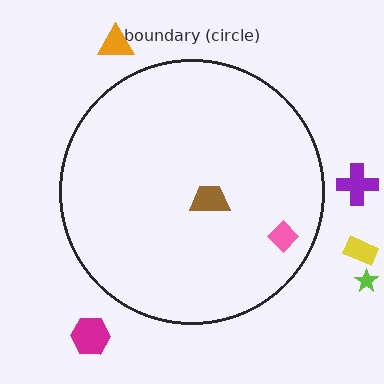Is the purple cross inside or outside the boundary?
Outside.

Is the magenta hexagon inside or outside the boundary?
Outside.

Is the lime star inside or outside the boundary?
Outside.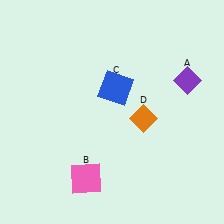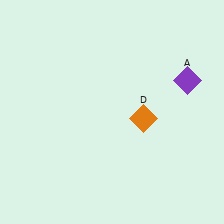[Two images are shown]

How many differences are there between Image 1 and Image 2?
There are 2 differences between the two images.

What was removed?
The blue square (C), the pink square (B) were removed in Image 2.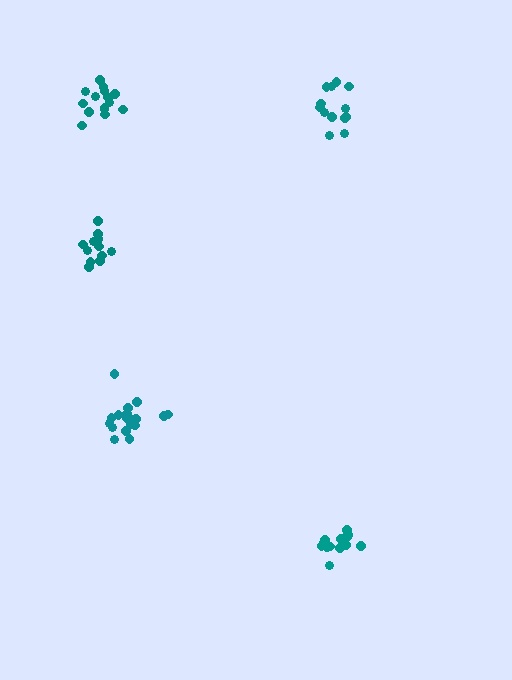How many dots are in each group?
Group 1: 15 dots, Group 2: 13 dots, Group 3: 13 dots, Group 4: 19 dots, Group 5: 14 dots (74 total).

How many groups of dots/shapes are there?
There are 5 groups.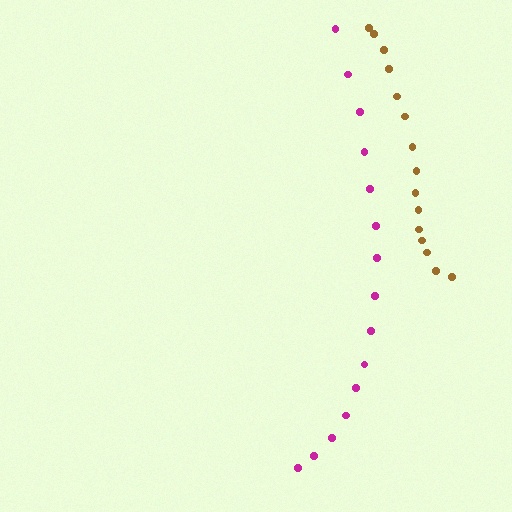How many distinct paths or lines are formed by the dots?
There are 2 distinct paths.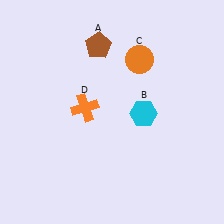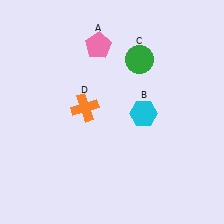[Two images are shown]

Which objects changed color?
A changed from brown to pink. C changed from orange to green.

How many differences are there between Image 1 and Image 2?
There are 2 differences between the two images.